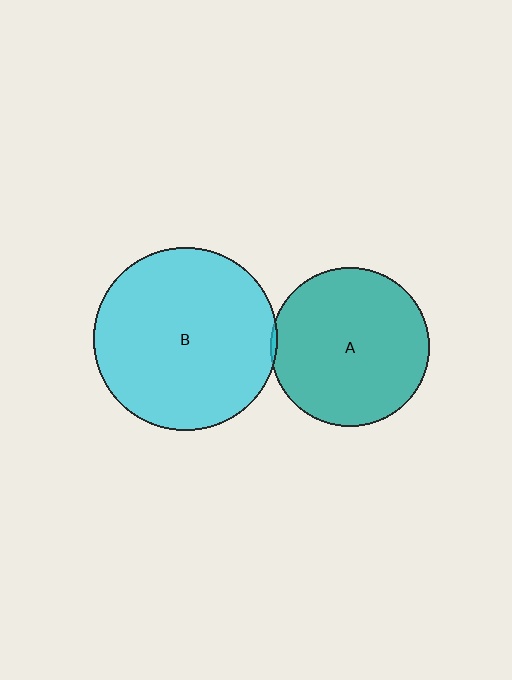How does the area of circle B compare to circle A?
Approximately 1.3 times.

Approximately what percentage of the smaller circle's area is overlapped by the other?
Approximately 5%.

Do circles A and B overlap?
Yes.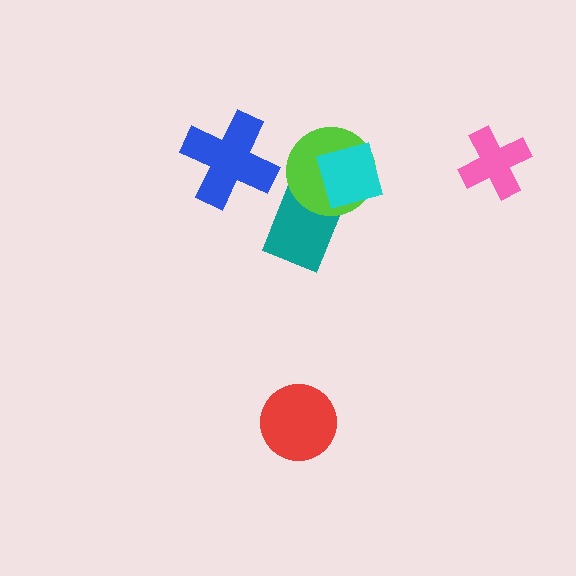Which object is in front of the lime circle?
The cyan diamond is in front of the lime circle.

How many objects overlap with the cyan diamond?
2 objects overlap with the cyan diamond.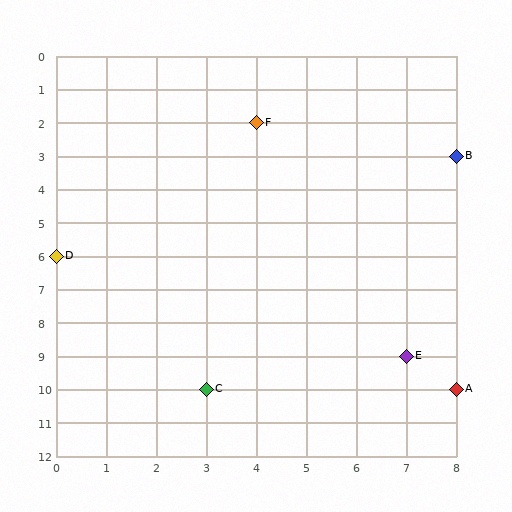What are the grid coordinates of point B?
Point B is at grid coordinates (8, 3).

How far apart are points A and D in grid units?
Points A and D are 8 columns and 4 rows apart (about 8.9 grid units diagonally).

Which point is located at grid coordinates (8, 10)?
Point A is at (8, 10).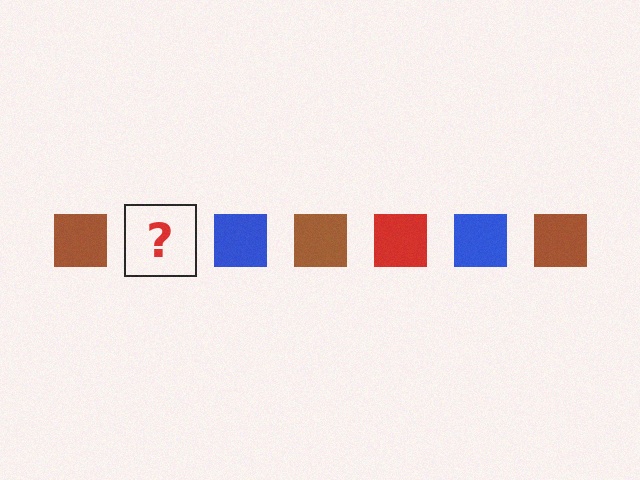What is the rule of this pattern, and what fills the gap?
The rule is that the pattern cycles through brown, red, blue squares. The gap should be filled with a red square.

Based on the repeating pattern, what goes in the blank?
The blank should be a red square.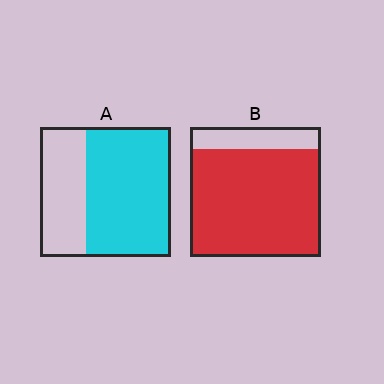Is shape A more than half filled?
Yes.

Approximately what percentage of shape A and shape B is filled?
A is approximately 65% and B is approximately 85%.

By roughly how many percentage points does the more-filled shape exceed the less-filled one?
By roughly 20 percentage points (B over A).